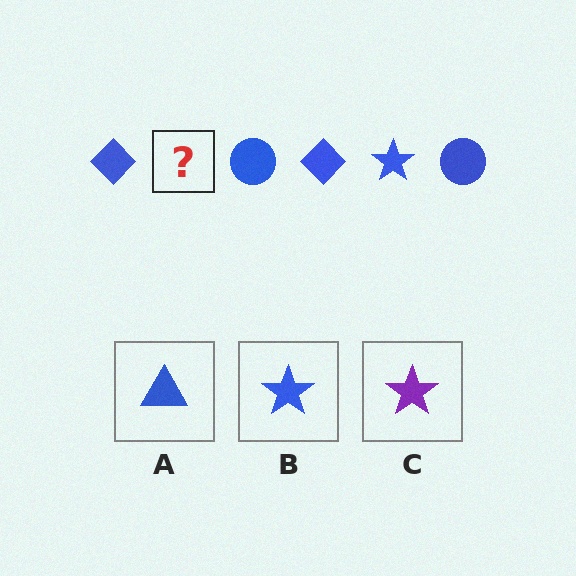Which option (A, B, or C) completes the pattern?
B.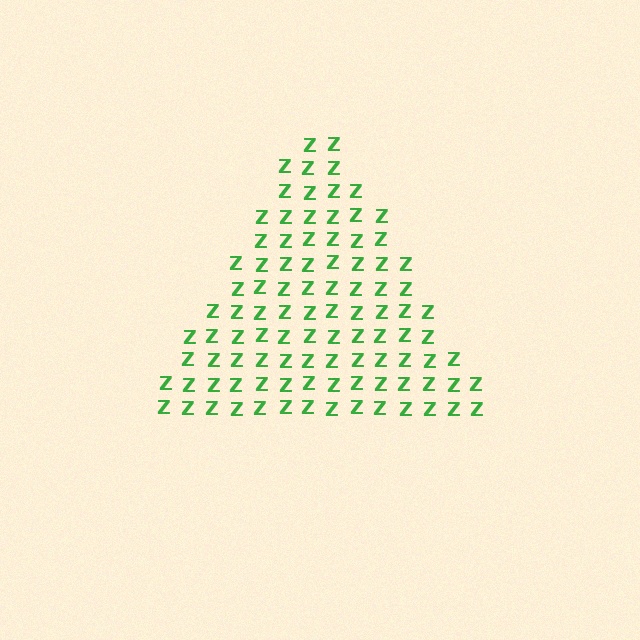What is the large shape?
The large shape is a triangle.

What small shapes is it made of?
It is made of small letter Z's.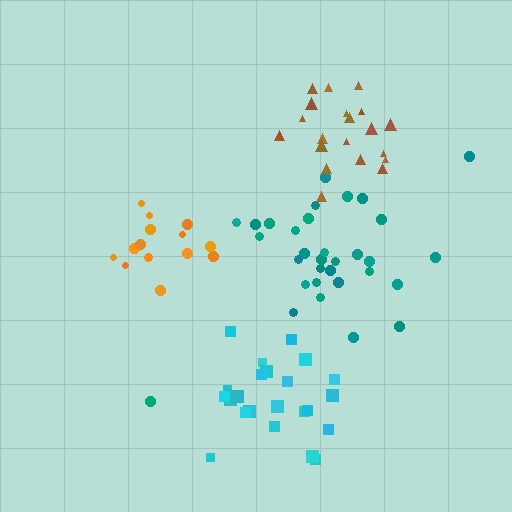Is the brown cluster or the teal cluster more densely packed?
Brown.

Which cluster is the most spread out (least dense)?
Teal.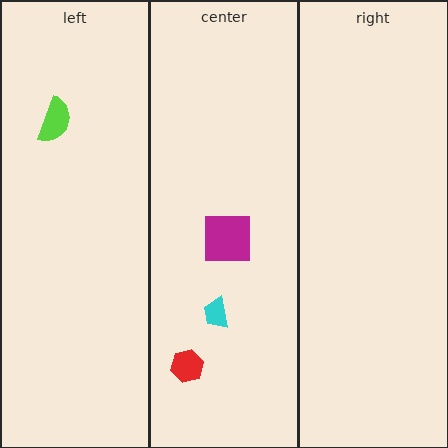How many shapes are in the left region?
1.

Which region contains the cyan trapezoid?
The center region.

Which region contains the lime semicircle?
The left region.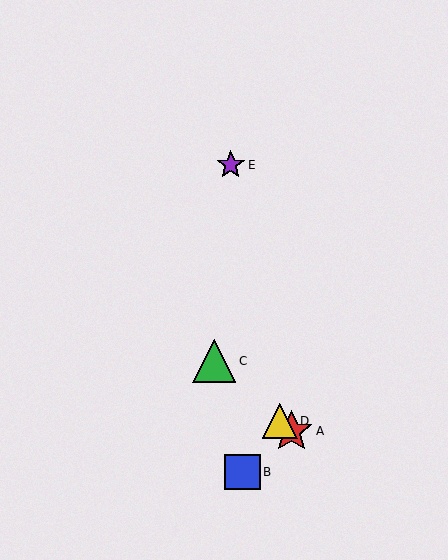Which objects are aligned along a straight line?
Objects A, C, D are aligned along a straight line.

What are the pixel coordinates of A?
Object A is at (291, 431).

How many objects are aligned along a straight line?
3 objects (A, C, D) are aligned along a straight line.